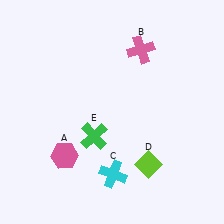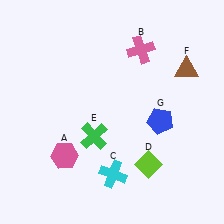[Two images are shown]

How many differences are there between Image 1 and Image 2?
There are 2 differences between the two images.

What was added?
A brown triangle (F), a blue pentagon (G) were added in Image 2.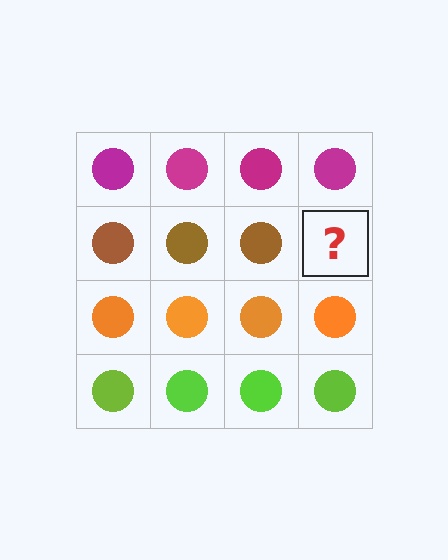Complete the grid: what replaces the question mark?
The question mark should be replaced with a brown circle.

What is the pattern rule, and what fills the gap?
The rule is that each row has a consistent color. The gap should be filled with a brown circle.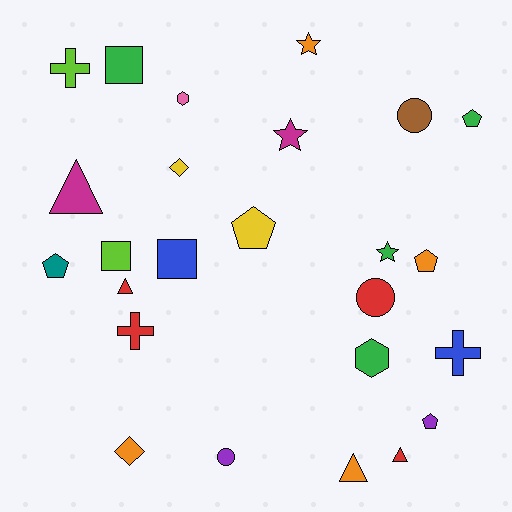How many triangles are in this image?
There are 4 triangles.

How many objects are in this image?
There are 25 objects.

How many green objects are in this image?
There are 4 green objects.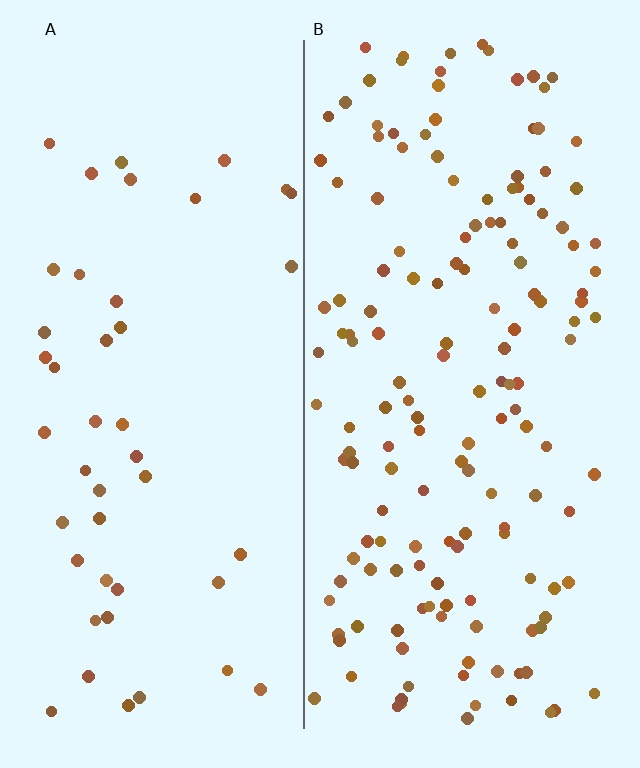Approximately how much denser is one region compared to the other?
Approximately 3.4× — region B over region A.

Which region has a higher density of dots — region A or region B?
B (the right).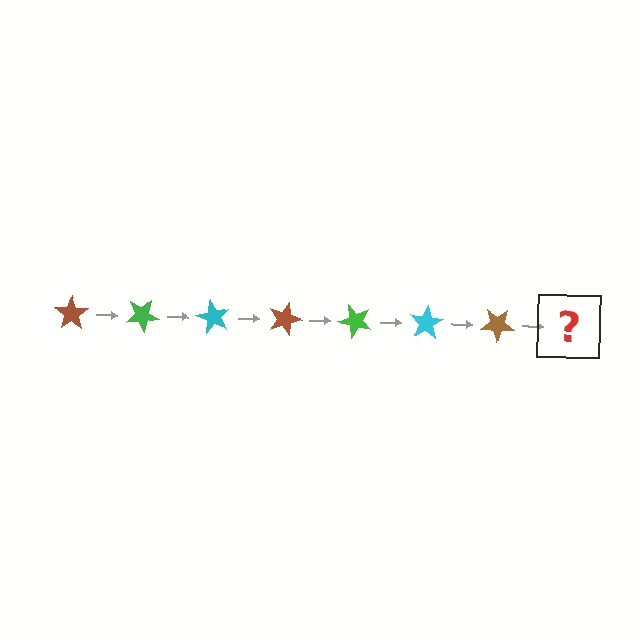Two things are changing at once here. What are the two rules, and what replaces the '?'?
The two rules are that it rotates 30 degrees each step and the color cycles through brown, green, and cyan. The '?' should be a green star, rotated 210 degrees from the start.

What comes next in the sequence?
The next element should be a green star, rotated 210 degrees from the start.